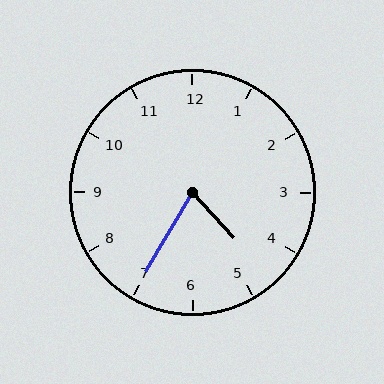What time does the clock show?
4:35.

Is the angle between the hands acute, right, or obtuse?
It is acute.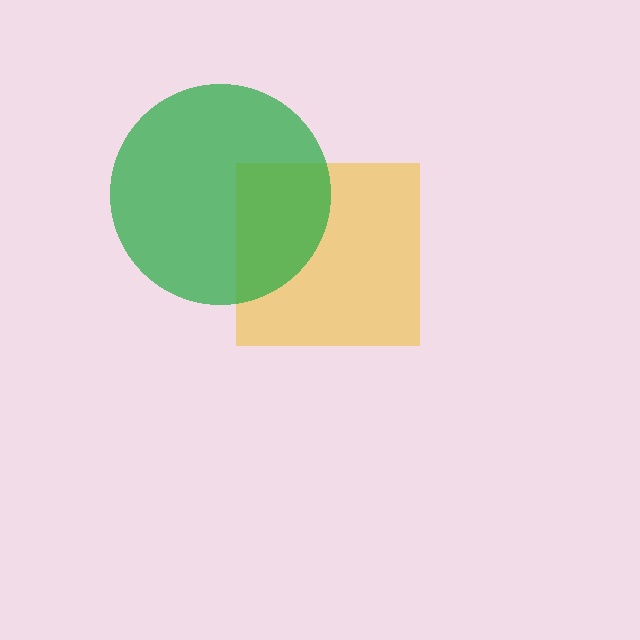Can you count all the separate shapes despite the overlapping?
Yes, there are 2 separate shapes.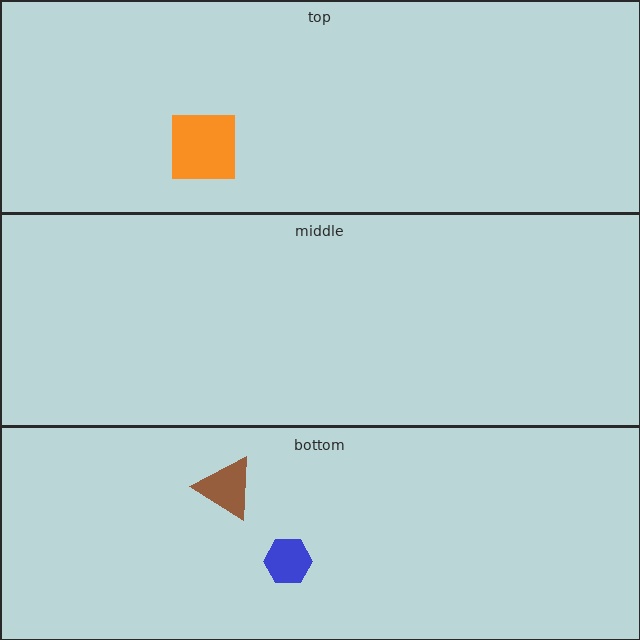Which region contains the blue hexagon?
The bottom region.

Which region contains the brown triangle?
The bottom region.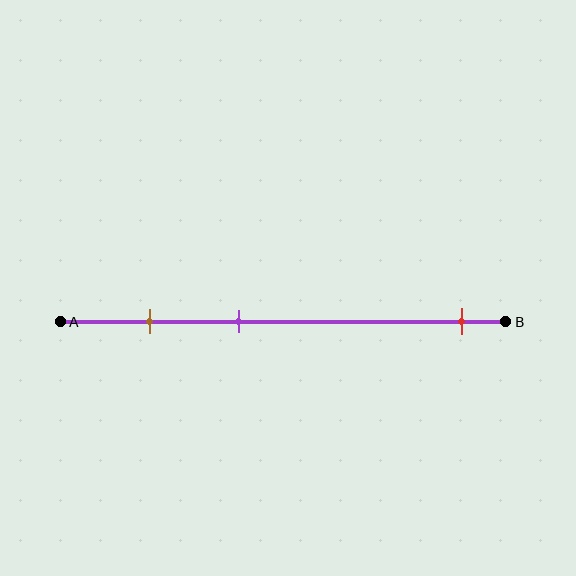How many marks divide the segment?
There are 3 marks dividing the segment.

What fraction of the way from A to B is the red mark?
The red mark is approximately 90% (0.9) of the way from A to B.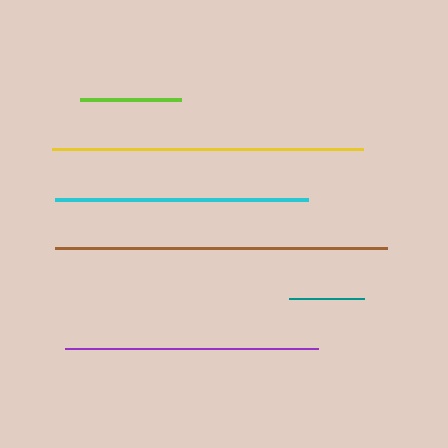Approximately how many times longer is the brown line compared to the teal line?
The brown line is approximately 4.4 times the length of the teal line.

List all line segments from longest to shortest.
From longest to shortest: brown, yellow, purple, cyan, lime, teal.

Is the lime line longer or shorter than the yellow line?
The yellow line is longer than the lime line.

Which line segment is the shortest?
The teal line is the shortest at approximately 75 pixels.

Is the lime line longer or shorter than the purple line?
The purple line is longer than the lime line.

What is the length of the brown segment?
The brown segment is approximately 332 pixels long.